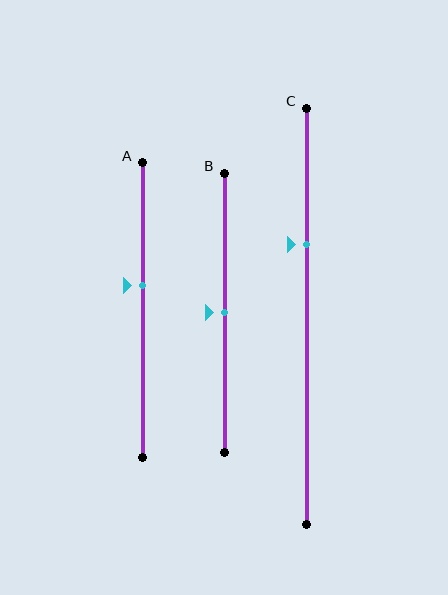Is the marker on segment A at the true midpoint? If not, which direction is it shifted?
No, the marker on segment A is shifted upward by about 8% of the segment length.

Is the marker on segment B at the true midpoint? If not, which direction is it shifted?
Yes, the marker on segment B is at the true midpoint.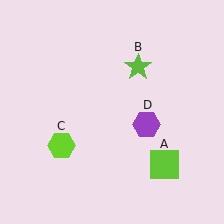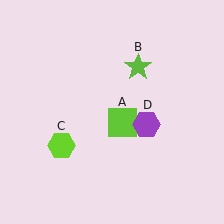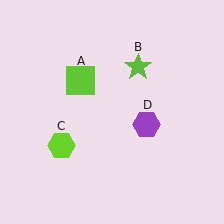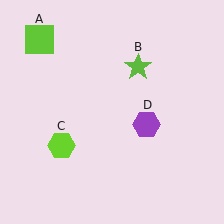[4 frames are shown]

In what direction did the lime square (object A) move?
The lime square (object A) moved up and to the left.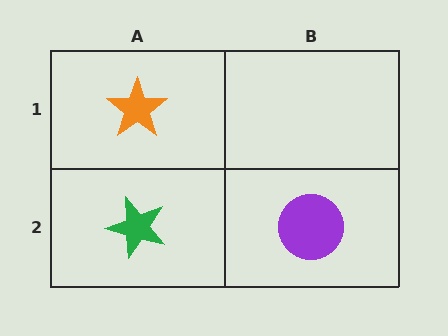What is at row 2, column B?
A purple circle.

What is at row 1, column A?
An orange star.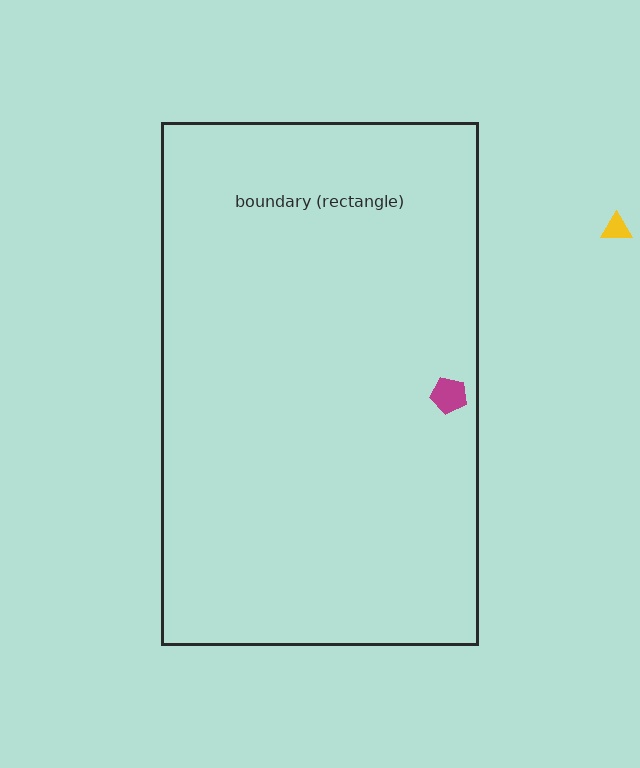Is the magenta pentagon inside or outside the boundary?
Inside.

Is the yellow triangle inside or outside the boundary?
Outside.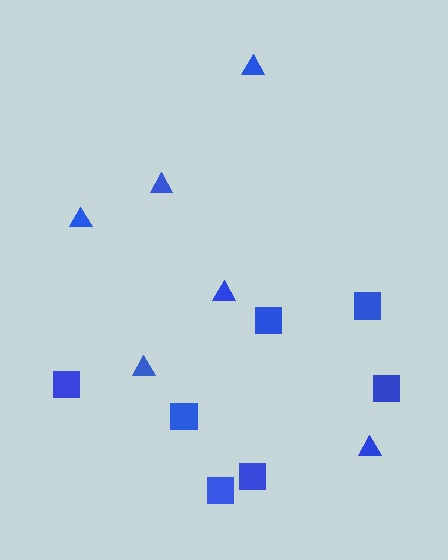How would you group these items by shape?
There are 2 groups: one group of triangles (6) and one group of squares (7).